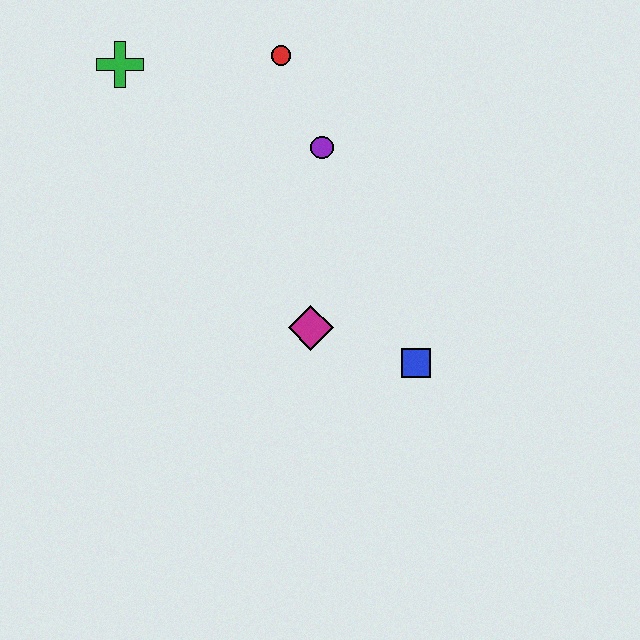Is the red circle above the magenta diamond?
Yes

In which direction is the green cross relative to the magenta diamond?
The green cross is above the magenta diamond.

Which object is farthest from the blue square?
The green cross is farthest from the blue square.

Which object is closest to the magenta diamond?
The blue square is closest to the magenta diamond.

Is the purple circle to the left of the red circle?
No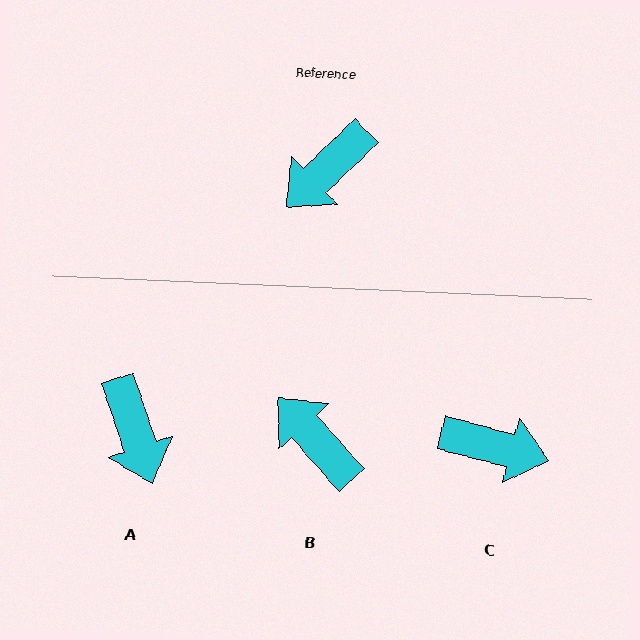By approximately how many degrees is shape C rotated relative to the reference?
Approximately 122 degrees counter-clockwise.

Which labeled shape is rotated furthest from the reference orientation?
C, about 122 degrees away.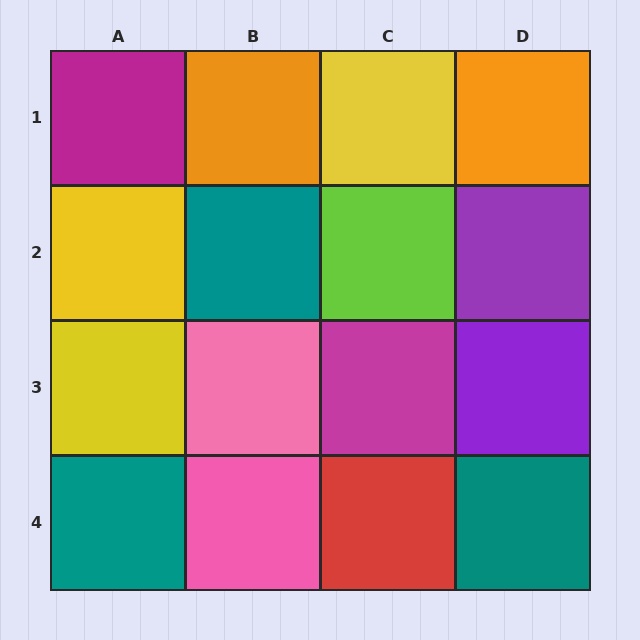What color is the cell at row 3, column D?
Purple.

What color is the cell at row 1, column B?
Orange.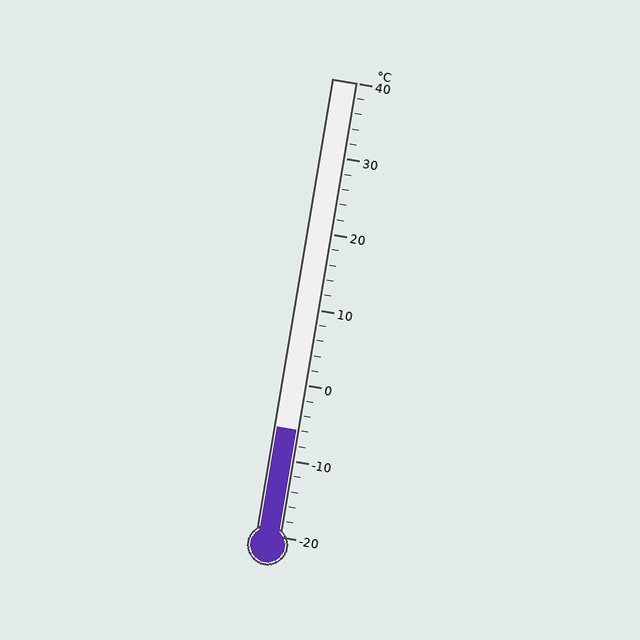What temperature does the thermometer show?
The thermometer shows approximately -6°C.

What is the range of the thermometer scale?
The thermometer scale ranges from -20°C to 40°C.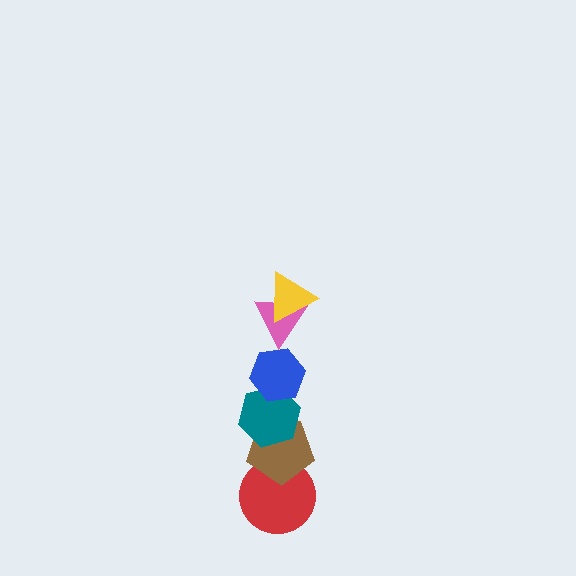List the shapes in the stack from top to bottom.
From top to bottom: the yellow triangle, the pink triangle, the blue hexagon, the teal hexagon, the brown pentagon, the red circle.